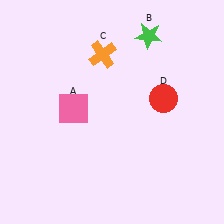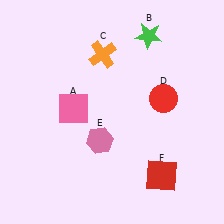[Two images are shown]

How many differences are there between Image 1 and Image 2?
There are 2 differences between the two images.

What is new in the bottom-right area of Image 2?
A red square (F) was added in the bottom-right area of Image 2.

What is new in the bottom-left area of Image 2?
A pink hexagon (E) was added in the bottom-left area of Image 2.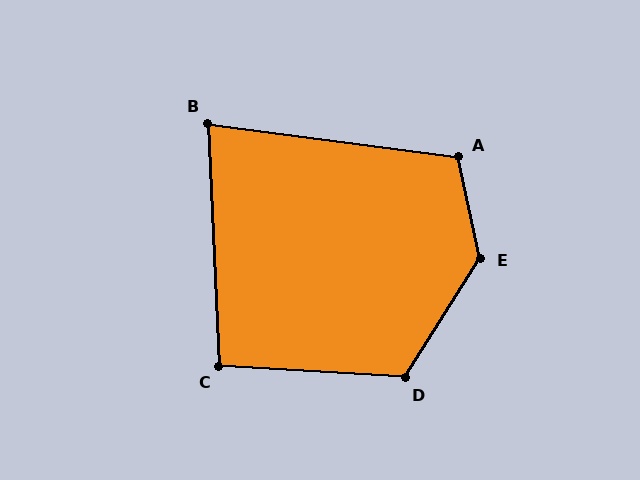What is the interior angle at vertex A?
Approximately 110 degrees (obtuse).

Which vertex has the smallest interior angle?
B, at approximately 80 degrees.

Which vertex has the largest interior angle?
E, at approximately 136 degrees.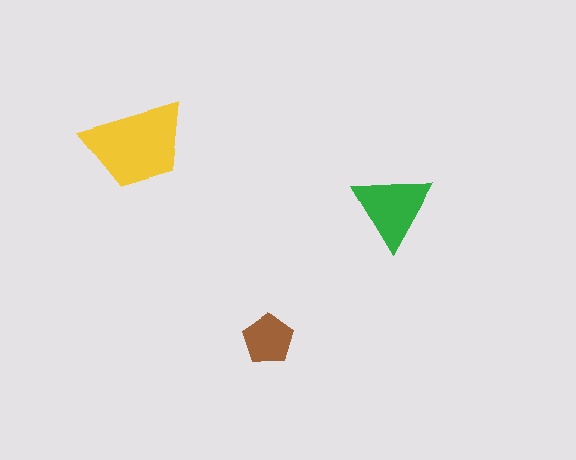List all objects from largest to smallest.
The yellow trapezoid, the green triangle, the brown pentagon.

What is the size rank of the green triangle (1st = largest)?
2nd.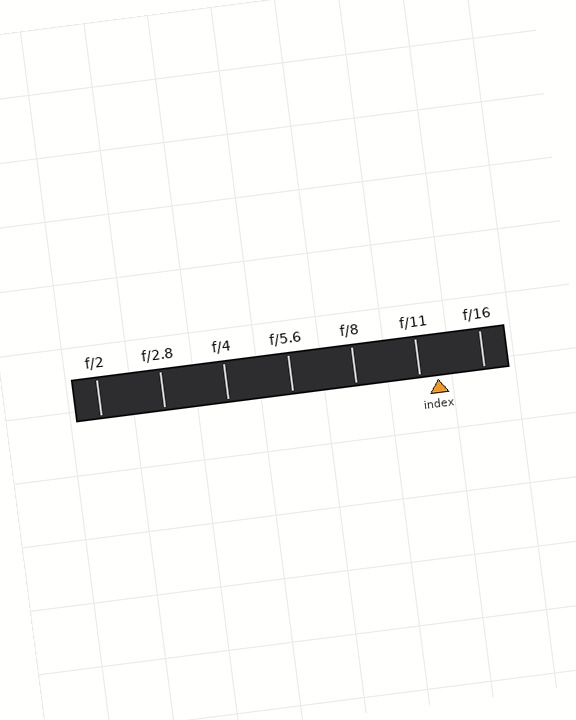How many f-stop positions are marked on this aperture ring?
There are 7 f-stop positions marked.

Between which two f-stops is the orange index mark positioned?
The index mark is between f/11 and f/16.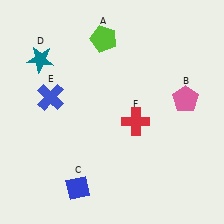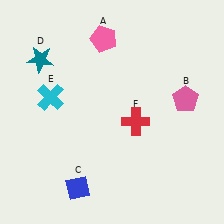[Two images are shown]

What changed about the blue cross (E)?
In Image 1, E is blue. In Image 2, it changed to cyan.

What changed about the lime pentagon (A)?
In Image 1, A is lime. In Image 2, it changed to pink.